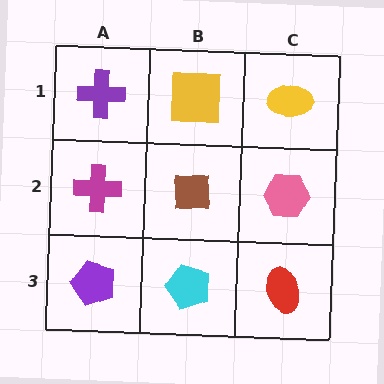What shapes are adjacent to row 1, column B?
A brown square (row 2, column B), a purple cross (row 1, column A), a yellow ellipse (row 1, column C).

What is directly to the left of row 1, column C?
A yellow square.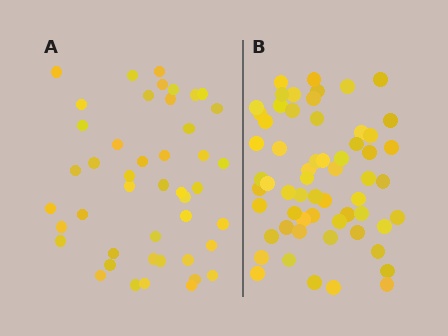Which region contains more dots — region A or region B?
Region B (the right region) has more dots.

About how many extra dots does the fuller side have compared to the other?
Region B has approximately 15 more dots than region A.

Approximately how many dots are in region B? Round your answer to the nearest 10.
About 60 dots.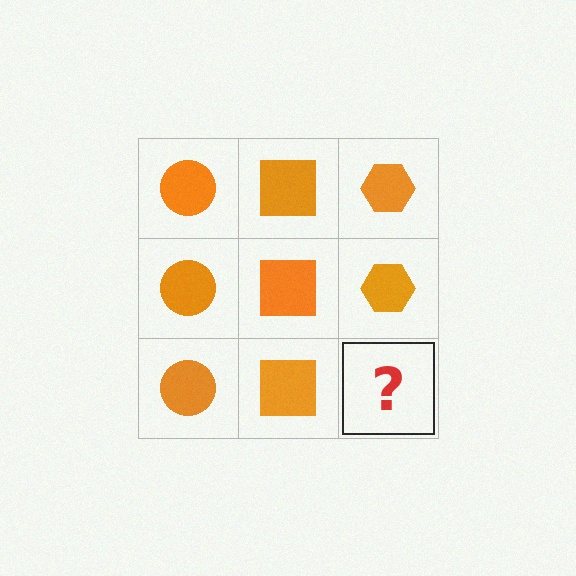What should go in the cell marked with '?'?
The missing cell should contain an orange hexagon.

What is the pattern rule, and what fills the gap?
The rule is that each column has a consistent shape. The gap should be filled with an orange hexagon.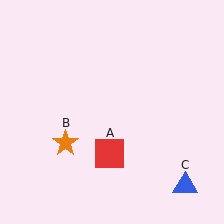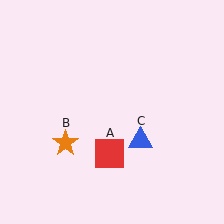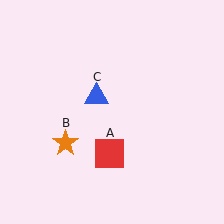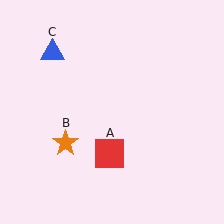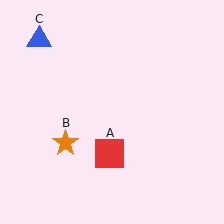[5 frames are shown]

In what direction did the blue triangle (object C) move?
The blue triangle (object C) moved up and to the left.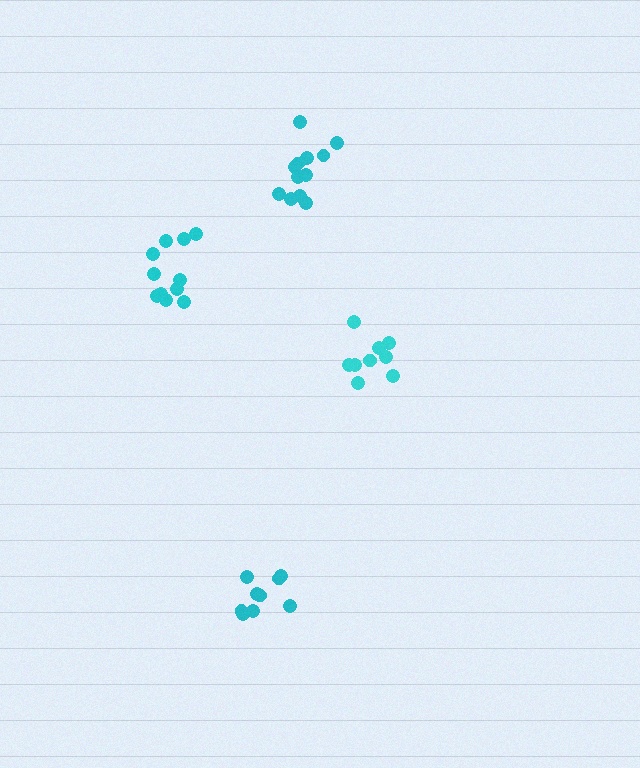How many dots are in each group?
Group 1: 12 dots, Group 2: 9 dots, Group 3: 11 dots, Group 4: 9 dots (41 total).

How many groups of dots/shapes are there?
There are 4 groups.